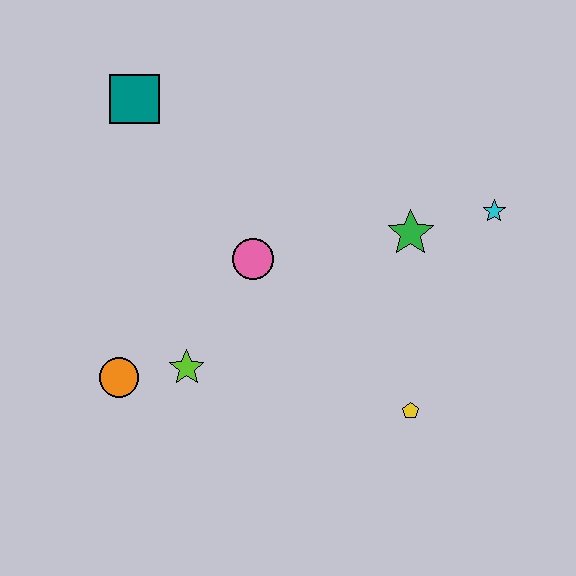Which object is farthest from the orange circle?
The cyan star is farthest from the orange circle.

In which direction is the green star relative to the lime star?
The green star is to the right of the lime star.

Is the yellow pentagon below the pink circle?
Yes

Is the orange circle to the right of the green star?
No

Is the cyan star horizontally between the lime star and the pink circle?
No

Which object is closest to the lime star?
The orange circle is closest to the lime star.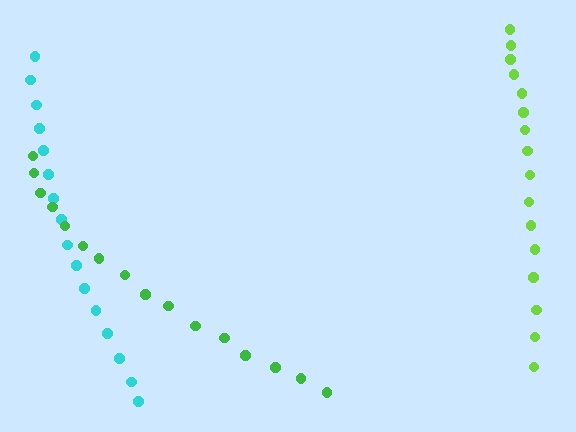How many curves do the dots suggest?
There are 3 distinct paths.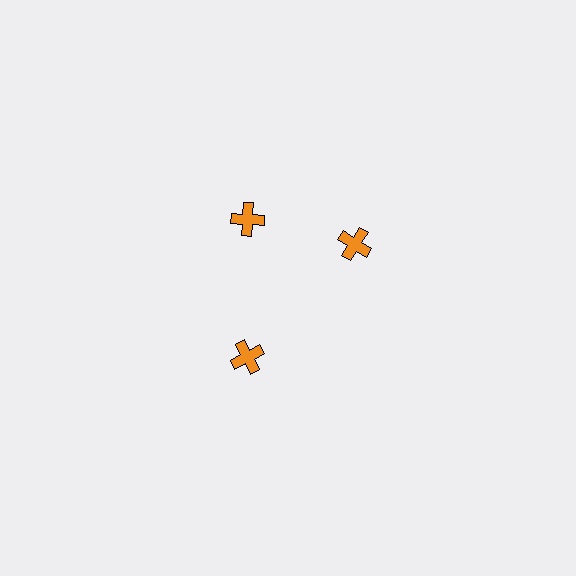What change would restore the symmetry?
The symmetry would be restored by rotating it back into even spacing with its neighbors so that all 3 crosses sit at equal angles and equal distance from the center.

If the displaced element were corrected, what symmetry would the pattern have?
It would have 3-fold rotational symmetry — the pattern would map onto itself every 120 degrees.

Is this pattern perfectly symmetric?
No. The 3 orange crosses are arranged in a ring, but one element near the 3 o'clock position is rotated out of alignment along the ring, breaking the 3-fold rotational symmetry.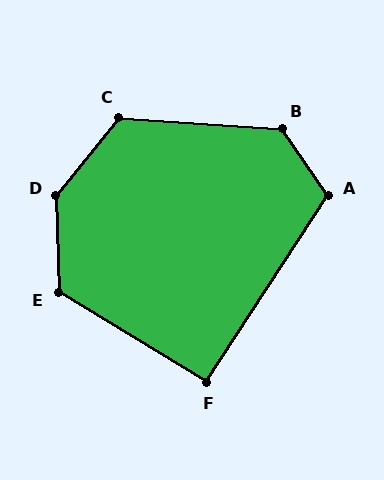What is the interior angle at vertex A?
Approximately 112 degrees (obtuse).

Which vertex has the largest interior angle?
D, at approximately 140 degrees.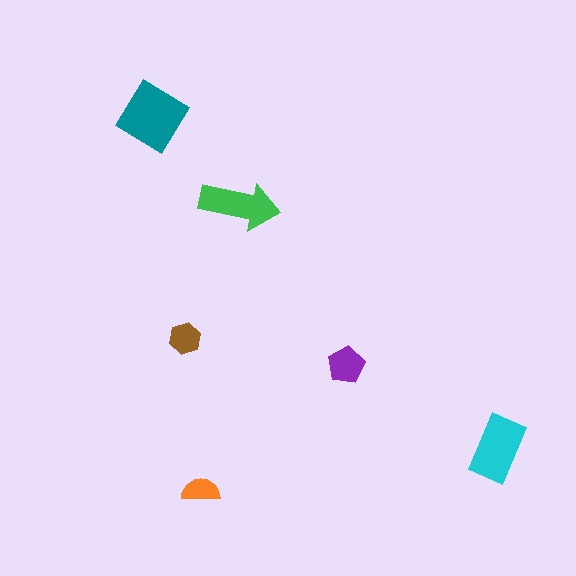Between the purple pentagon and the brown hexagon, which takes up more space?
The purple pentagon.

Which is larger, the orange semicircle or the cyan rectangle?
The cyan rectangle.